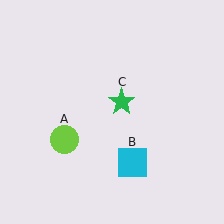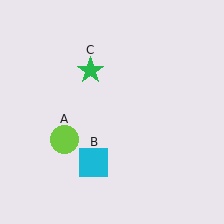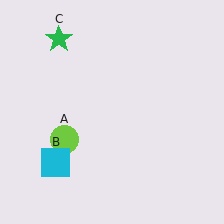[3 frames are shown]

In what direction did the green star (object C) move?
The green star (object C) moved up and to the left.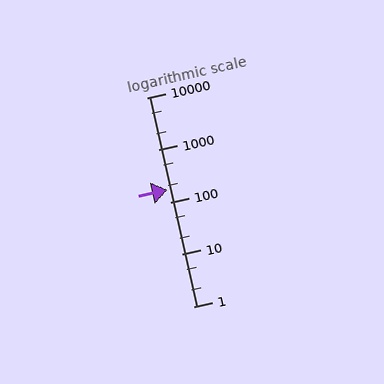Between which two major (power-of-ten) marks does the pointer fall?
The pointer is between 100 and 1000.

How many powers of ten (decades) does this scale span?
The scale spans 4 decades, from 1 to 10000.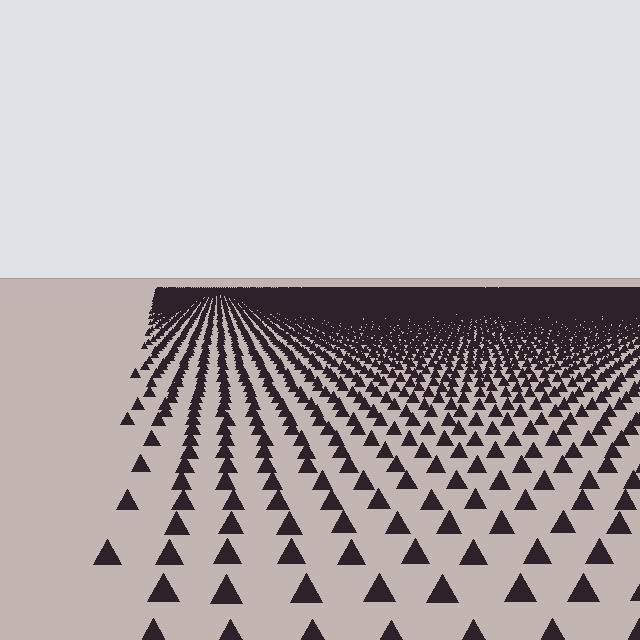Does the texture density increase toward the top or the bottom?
Density increases toward the top.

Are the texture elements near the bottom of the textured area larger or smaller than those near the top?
Larger. Near the bottom, elements are closer to the viewer and appear at a bigger on-screen size.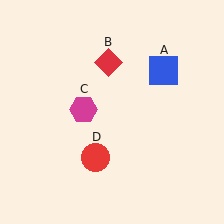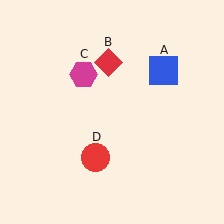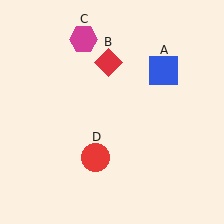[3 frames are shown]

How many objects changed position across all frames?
1 object changed position: magenta hexagon (object C).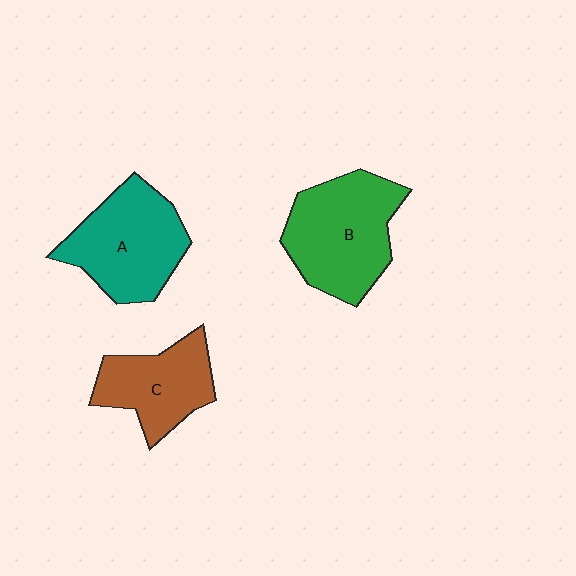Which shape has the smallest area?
Shape C (brown).